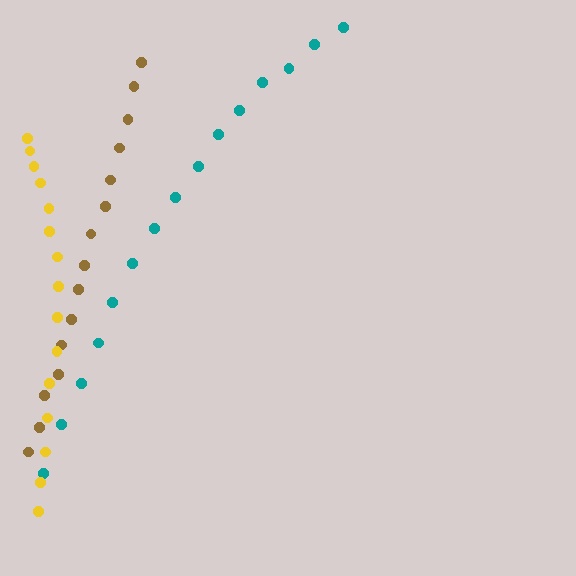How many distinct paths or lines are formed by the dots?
There are 3 distinct paths.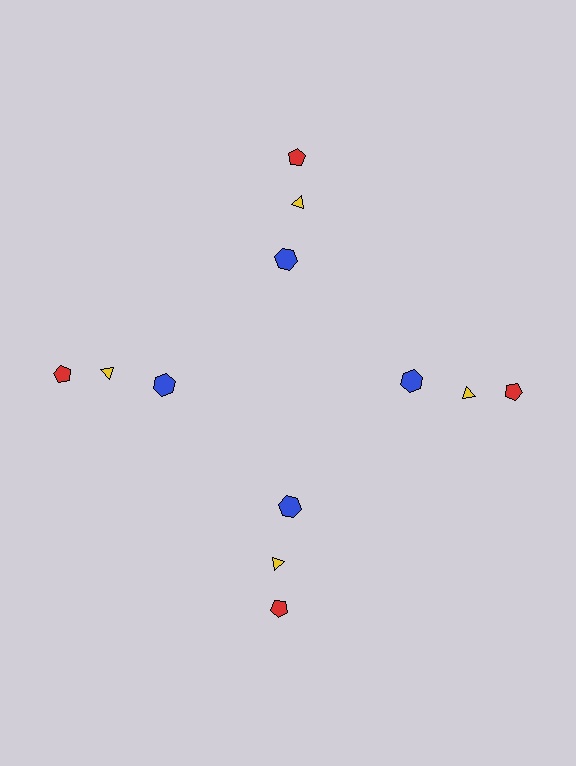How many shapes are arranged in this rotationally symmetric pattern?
There are 12 shapes, arranged in 4 groups of 3.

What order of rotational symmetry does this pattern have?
This pattern has 4-fold rotational symmetry.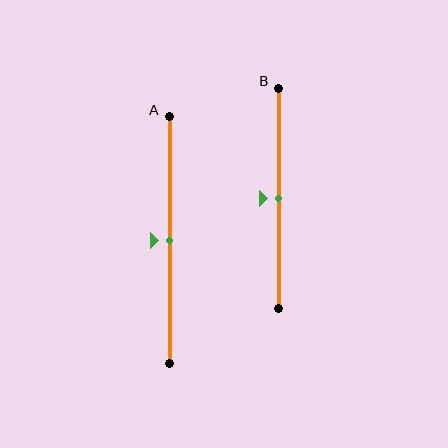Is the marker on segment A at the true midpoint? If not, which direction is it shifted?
Yes, the marker on segment A is at the true midpoint.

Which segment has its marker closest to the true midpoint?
Segment A has its marker closest to the true midpoint.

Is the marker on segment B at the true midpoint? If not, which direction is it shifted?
Yes, the marker on segment B is at the true midpoint.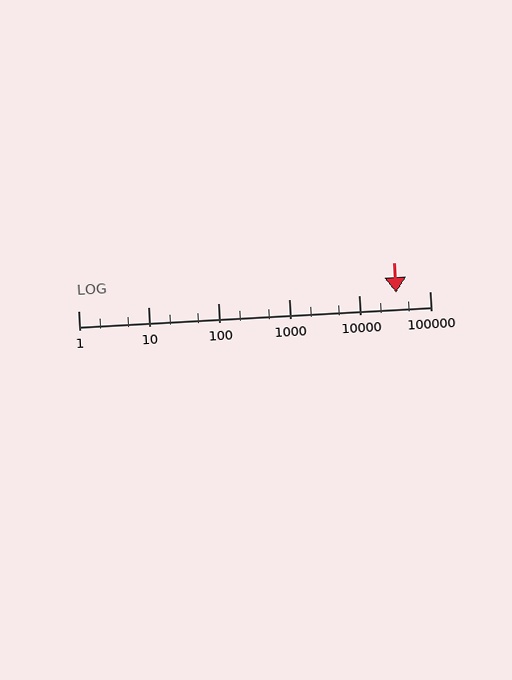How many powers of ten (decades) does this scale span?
The scale spans 5 decades, from 1 to 100000.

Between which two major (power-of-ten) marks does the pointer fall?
The pointer is between 10000 and 100000.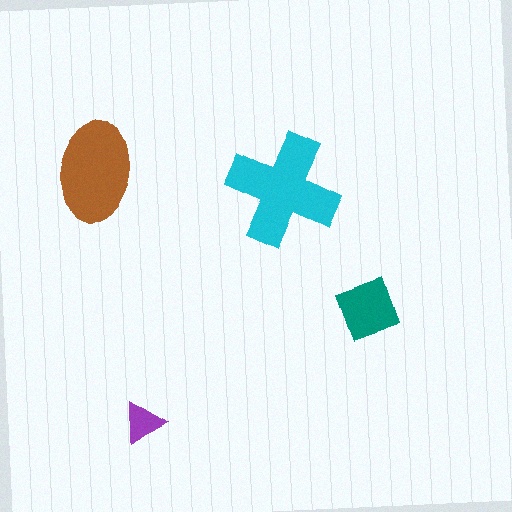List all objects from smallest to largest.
The purple triangle, the teal square, the brown ellipse, the cyan cross.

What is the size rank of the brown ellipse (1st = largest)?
2nd.